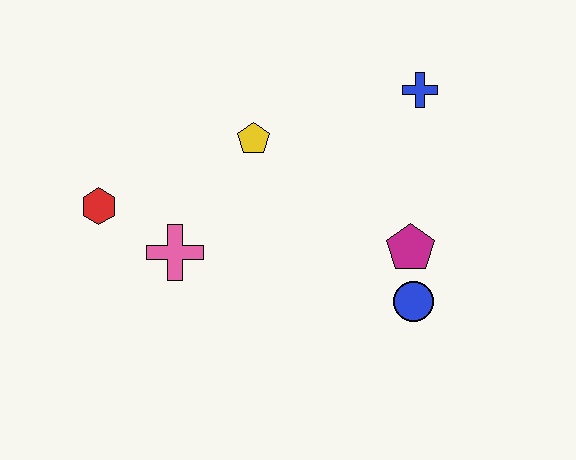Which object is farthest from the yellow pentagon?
The blue circle is farthest from the yellow pentagon.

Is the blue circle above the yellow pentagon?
No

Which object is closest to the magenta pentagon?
The blue circle is closest to the magenta pentagon.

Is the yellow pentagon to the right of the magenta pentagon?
No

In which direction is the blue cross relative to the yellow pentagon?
The blue cross is to the right of the yellow pentagon.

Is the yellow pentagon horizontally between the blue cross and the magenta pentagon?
No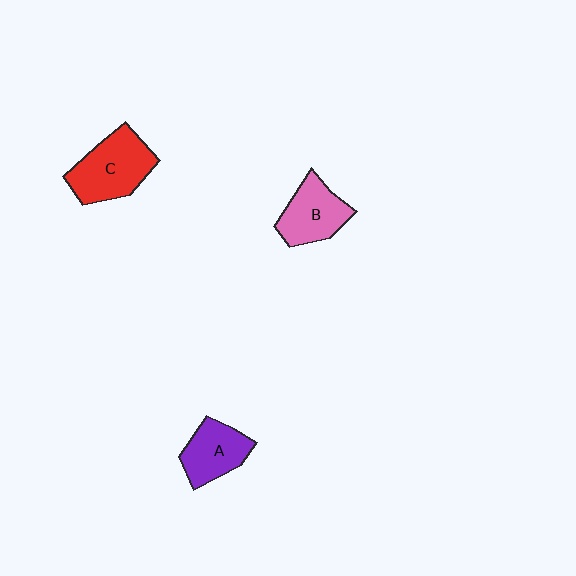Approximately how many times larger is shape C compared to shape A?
Approximately 1.4 times.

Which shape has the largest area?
Shape C (red).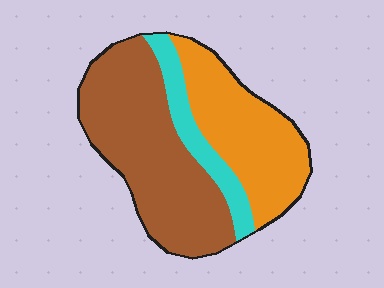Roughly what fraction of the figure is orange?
Orange takes up between a quarter and a half of the figure.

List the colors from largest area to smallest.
From largest to smallest: brown, orange, cyan.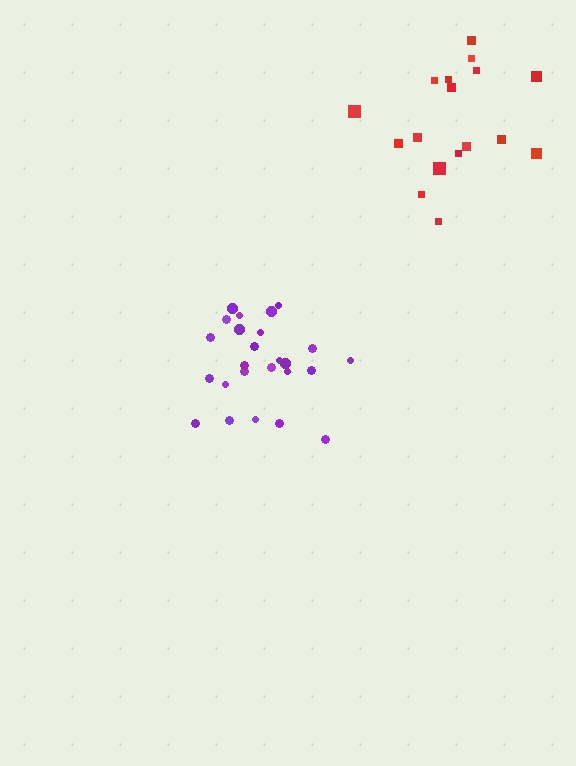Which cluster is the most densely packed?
Purple.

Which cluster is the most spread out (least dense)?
Red.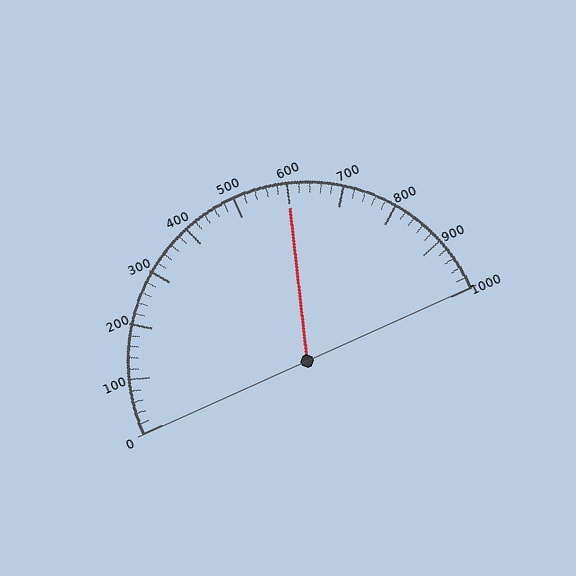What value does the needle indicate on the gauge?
The needle indicates approximately 600.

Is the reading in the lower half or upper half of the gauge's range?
The reading is in the upper half of the range (0 to 1000).